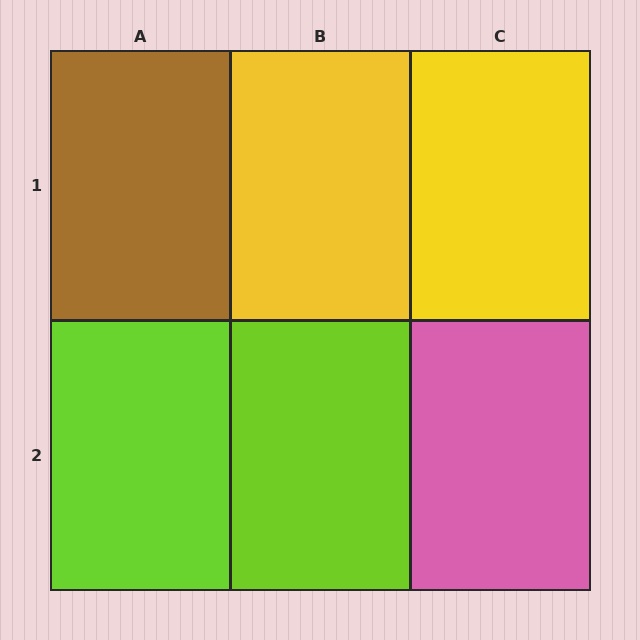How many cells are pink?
1 cell is pink.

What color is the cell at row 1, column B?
Yellow.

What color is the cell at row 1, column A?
Brown.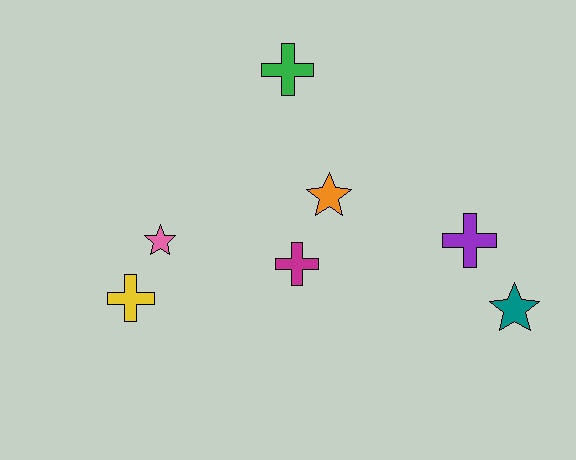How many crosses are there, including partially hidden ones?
There are 4 crosses.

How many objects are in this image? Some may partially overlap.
There are 7 objects.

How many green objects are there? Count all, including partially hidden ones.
There is 1 green object.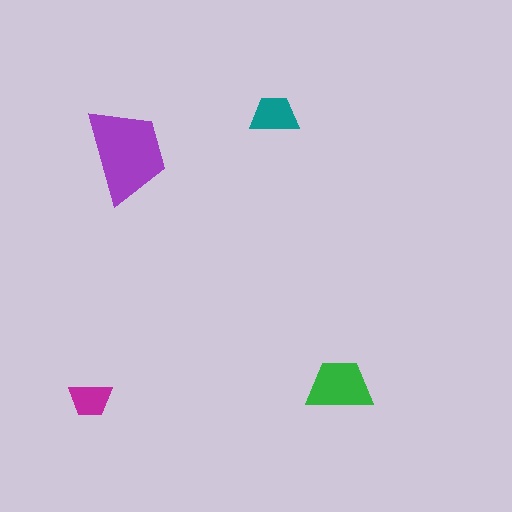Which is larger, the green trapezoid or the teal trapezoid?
The green one.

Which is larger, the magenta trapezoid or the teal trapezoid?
The teal one.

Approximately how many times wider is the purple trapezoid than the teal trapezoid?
About 2 times wider.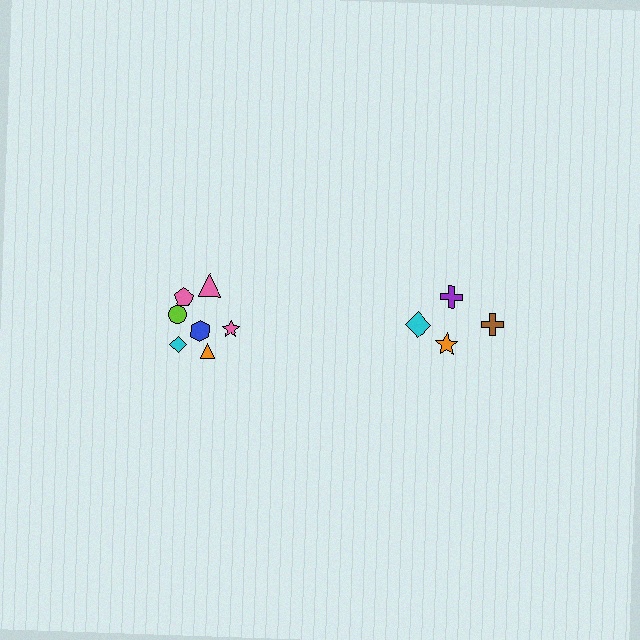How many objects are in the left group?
There are 7 objects.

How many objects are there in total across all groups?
There are 11 objects.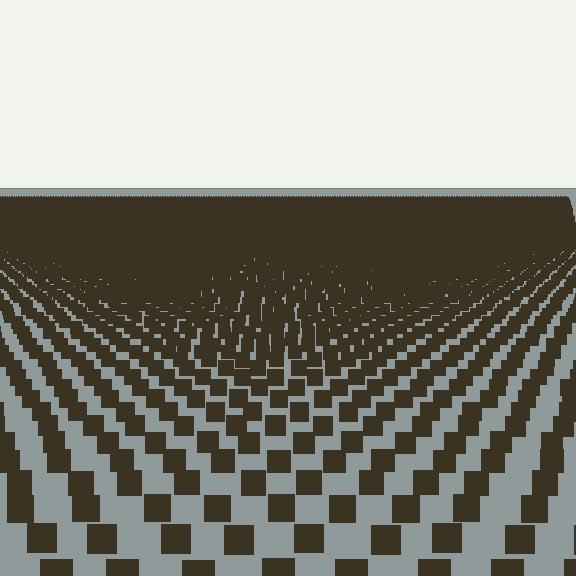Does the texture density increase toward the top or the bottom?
Density increases toward the top.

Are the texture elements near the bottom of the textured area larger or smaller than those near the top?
Larger. Near the bottom, elements are closer to the viewer and appear at a bigger on-screen size.